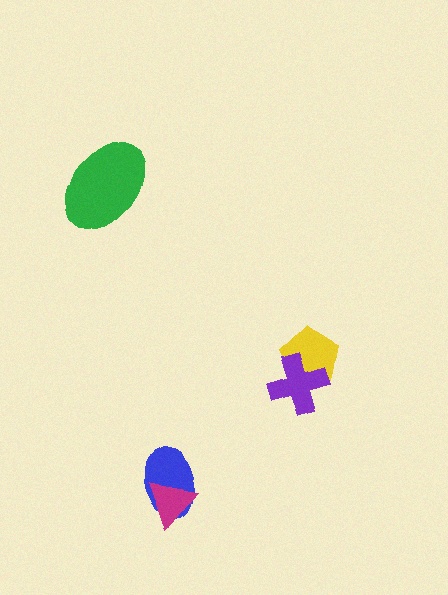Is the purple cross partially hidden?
No, no other shape covers it.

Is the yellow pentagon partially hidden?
Yes, it is partially covered by another shape.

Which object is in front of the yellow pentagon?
The purple cross is in front of the yellow pentagon.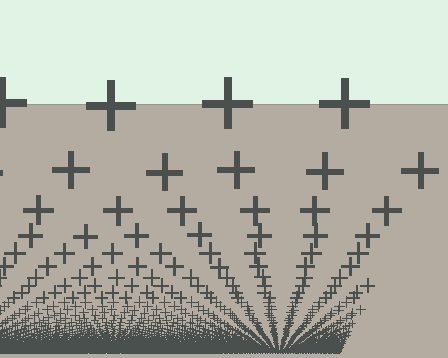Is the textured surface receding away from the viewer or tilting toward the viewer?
The surface appears to tilt toward the viewer. Texture elements get larger and sparser toward the top.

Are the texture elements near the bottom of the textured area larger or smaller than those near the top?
Smaller. The gradient is inverted — elements near the bottom are smaller and denser.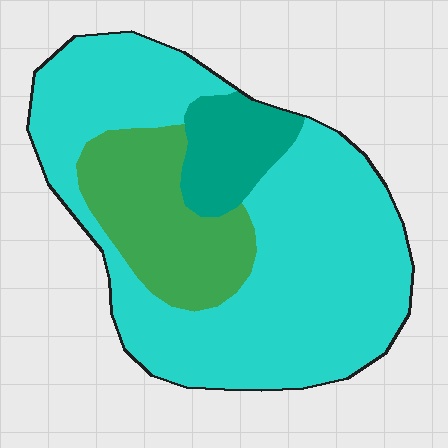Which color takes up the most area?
Cyan, at roughly 70%.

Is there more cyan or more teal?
Cyan.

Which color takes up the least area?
Teal, at roughly 10%.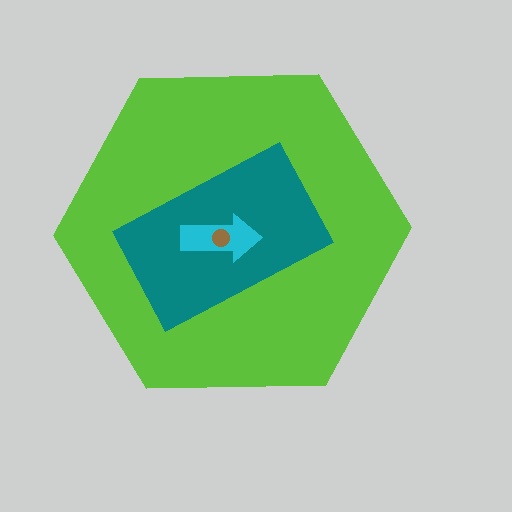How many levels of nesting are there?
4.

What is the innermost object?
The brown circle.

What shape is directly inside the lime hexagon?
The teal rectangle.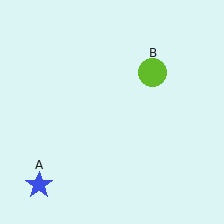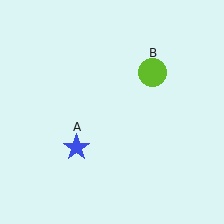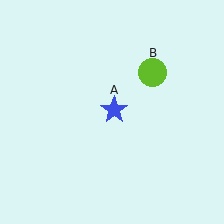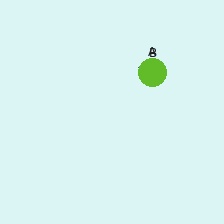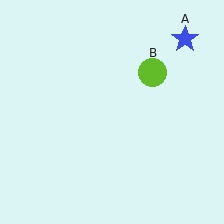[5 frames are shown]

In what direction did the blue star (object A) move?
The blue star (object A) moved up and to the right.